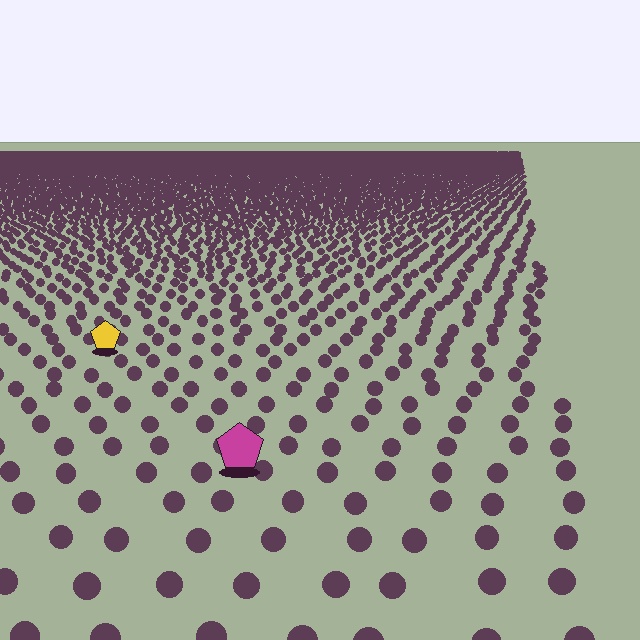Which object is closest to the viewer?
The magenta pentagon is closest. The texture marks near it are larger and more spread out.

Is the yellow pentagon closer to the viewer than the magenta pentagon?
No. The magenta pentagon is closer — you can tell from the texture gradient: the ground texture is coarser near it.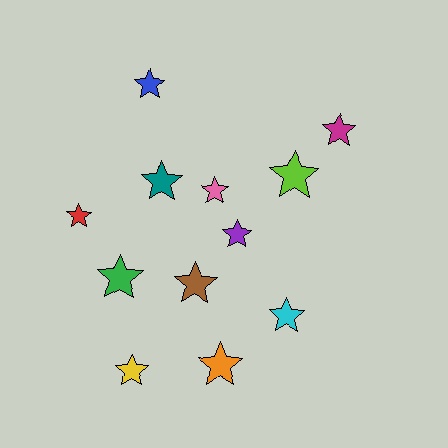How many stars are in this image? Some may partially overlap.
There are 12 stars.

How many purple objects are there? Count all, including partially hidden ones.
There is 1 purple object.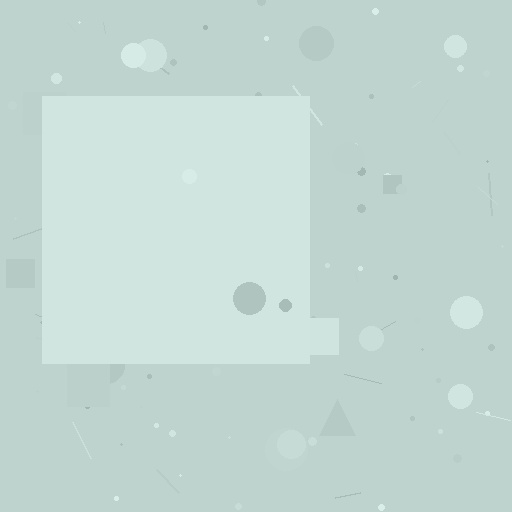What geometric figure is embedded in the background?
A square is embedded in the background.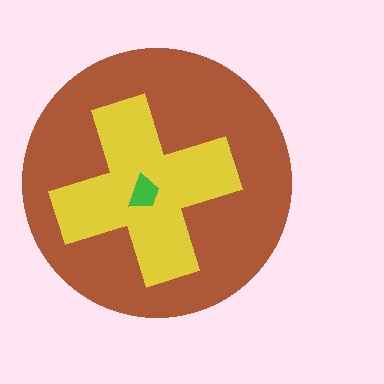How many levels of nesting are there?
3.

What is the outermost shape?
The brown circle.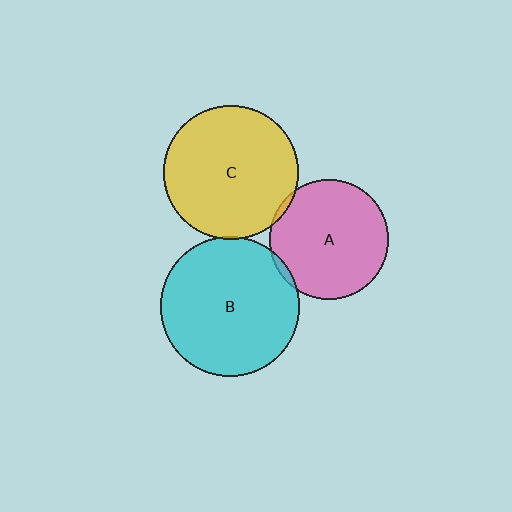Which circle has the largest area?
Circle B (cyan).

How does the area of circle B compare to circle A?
Approximately 1.4 times.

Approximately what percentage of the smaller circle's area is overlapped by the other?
Approximately 5%.